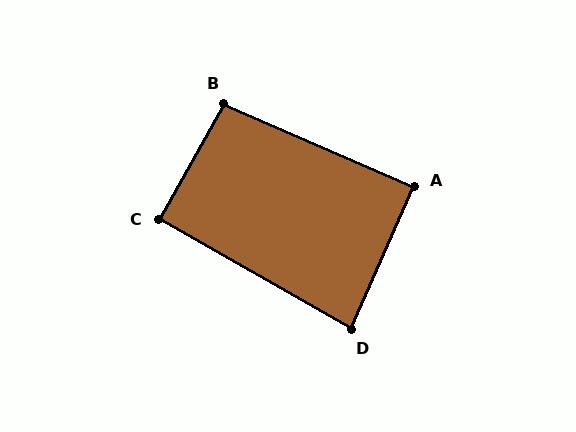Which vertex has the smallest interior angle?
D, at approximately 84 degrees.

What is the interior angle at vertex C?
Approximately 90 degrees (approximately right).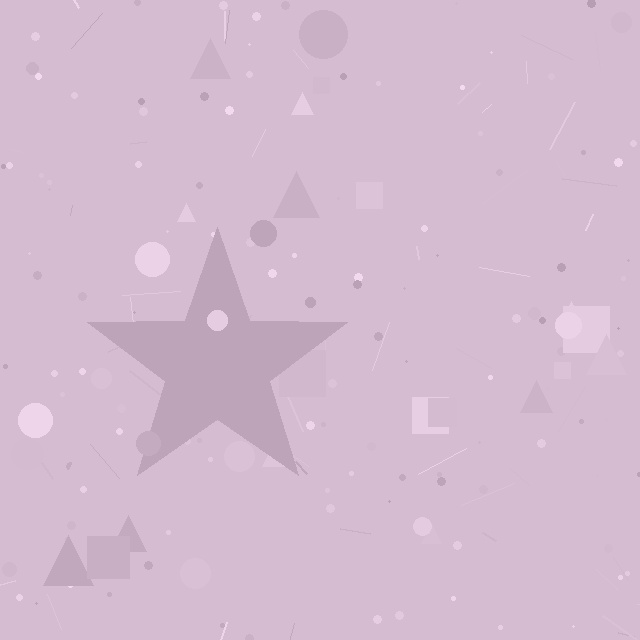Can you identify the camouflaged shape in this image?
The camouflaged shape is a star.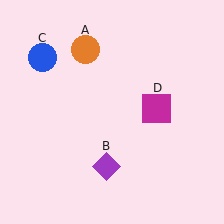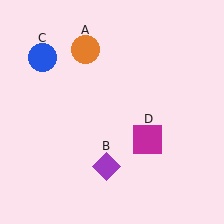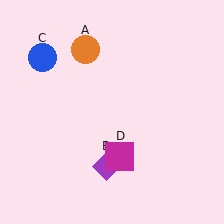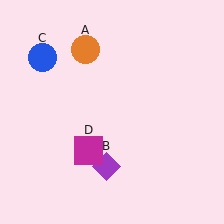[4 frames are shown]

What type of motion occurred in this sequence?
The magenta square (object D) rotated clockwise around the center of the scene.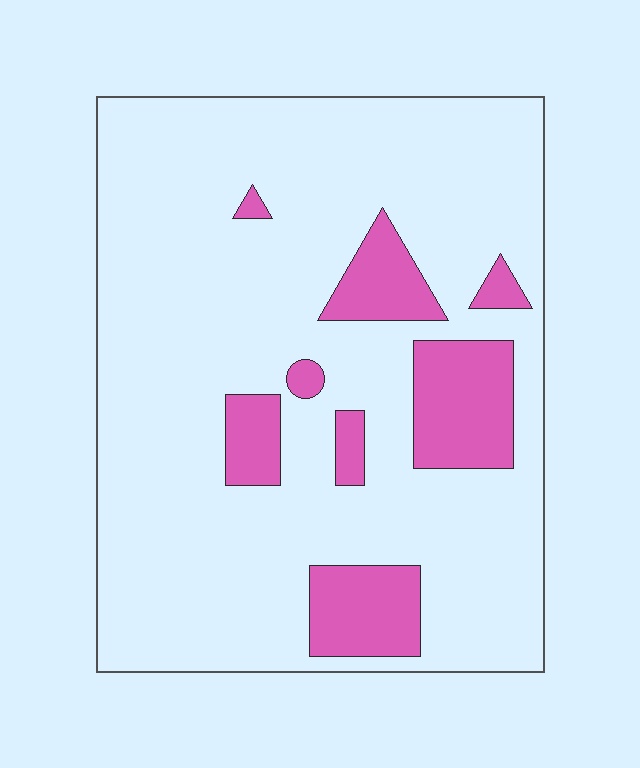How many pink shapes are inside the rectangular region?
8.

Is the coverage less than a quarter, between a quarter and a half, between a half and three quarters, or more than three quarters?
Less than a quarter.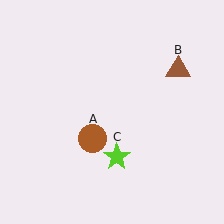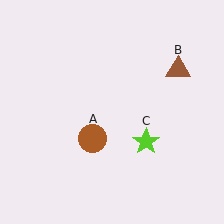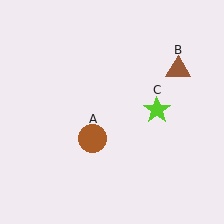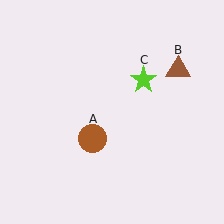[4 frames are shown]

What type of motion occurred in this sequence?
The lime star (object C) rotated counterclockwise around the center of the scene.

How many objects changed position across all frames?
1 object changed position: lime star (object C).